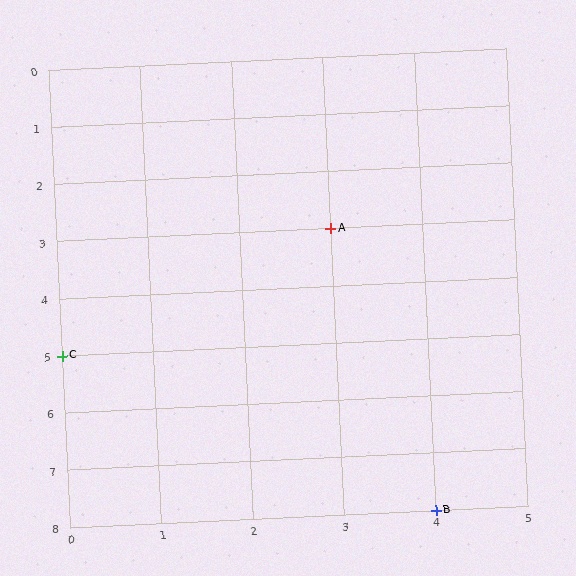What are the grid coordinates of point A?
Point A is at grid coordinates (3, 3).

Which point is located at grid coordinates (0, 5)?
Point C is at (0, 5).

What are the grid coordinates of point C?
Point C is at grid coordinates (0, 5).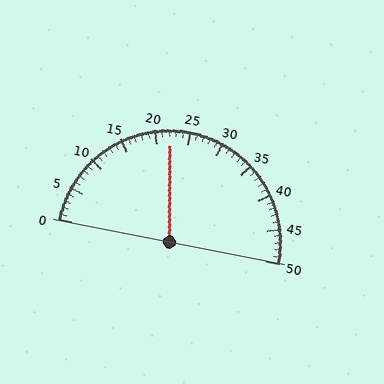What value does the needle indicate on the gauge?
The needle indicates approximately 22.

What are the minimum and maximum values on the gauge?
The gauge ranges from 0 to 50.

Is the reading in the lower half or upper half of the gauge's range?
The reading is in the lower half of the range (0 to 50).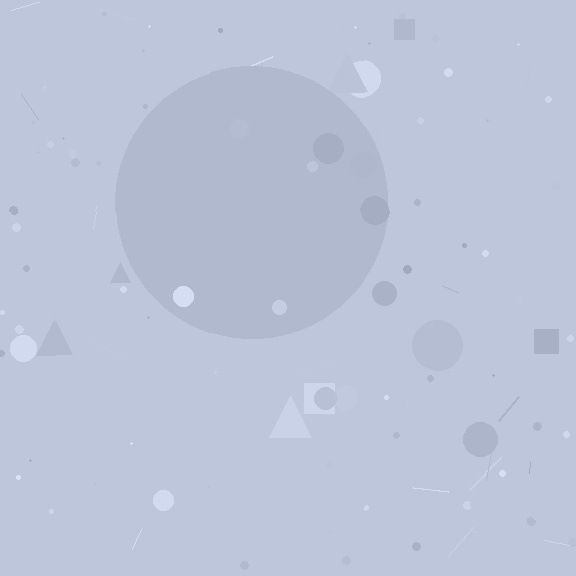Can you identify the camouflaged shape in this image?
The camouflaged shape is a circle.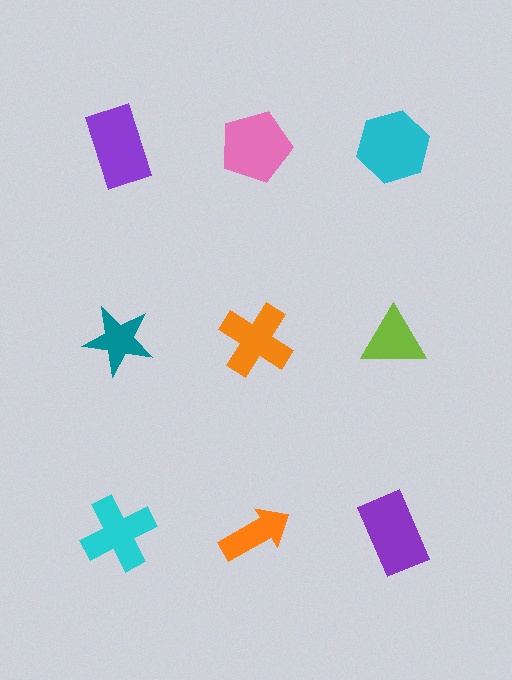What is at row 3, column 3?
A purple rectangle.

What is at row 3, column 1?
A cyan cross.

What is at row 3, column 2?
An orange arrow.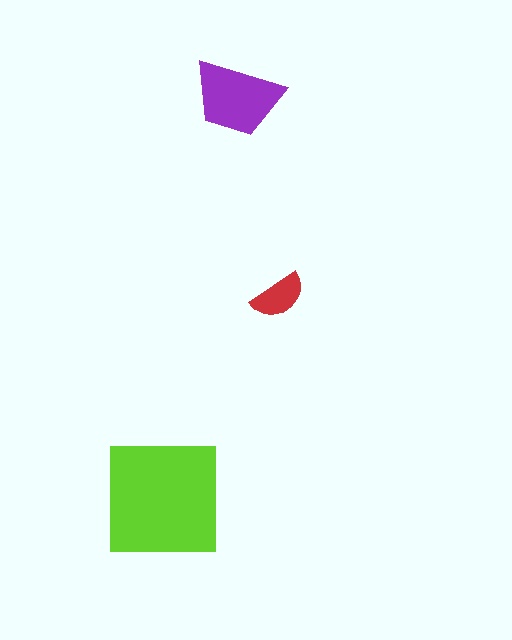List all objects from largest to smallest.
The lime square, the purple trapezoid, the red semicircle.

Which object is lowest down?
The lime square is bottommost.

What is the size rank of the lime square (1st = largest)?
1st.